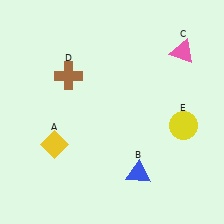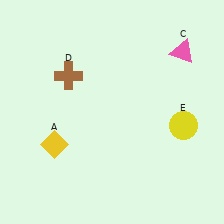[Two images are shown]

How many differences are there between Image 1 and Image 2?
There is 1 difference between the two images.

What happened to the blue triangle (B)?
The blue triangle (B) was removed in Image 2. It was in the bottom-right area of Image 1.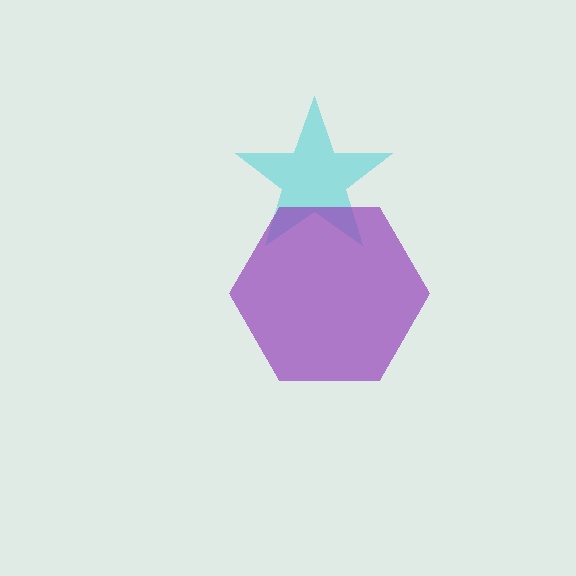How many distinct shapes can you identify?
There are 2 distinct shapes: a cyan star, a purple hexagon.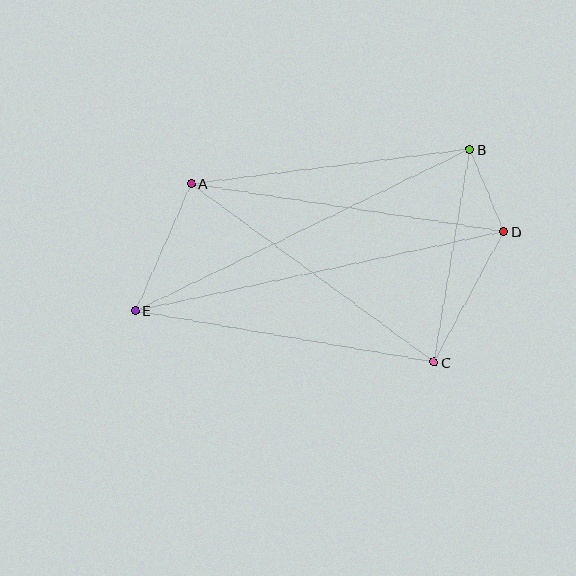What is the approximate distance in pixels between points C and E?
The distance between C and E is approximately 303 pixels.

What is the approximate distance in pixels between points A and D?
The distance between A and D is approximately 317 pixels.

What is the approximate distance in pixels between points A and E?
The distance between A and E is approximately 139 pixels.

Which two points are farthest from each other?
Points D and E are farthest from each other.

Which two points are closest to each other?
Points B and D are closest to each other.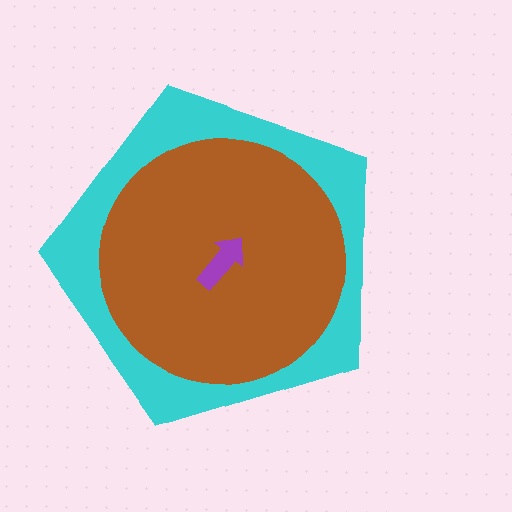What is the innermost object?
The purple arrow.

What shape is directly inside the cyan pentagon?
The brown circle.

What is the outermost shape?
The cyan pentagon.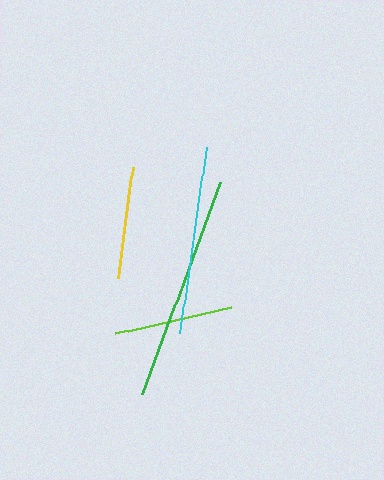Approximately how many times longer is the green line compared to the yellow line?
The green line is approximately 2.0 times the length of the yellow line.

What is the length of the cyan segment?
The cyan segment is approximately 188 pixels long.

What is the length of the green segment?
The green segment is approximately 226 pixels long.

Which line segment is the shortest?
The yellow line is the shortest at approximately 113 pixels.